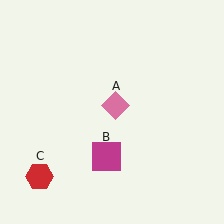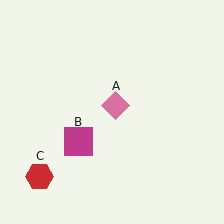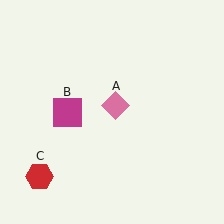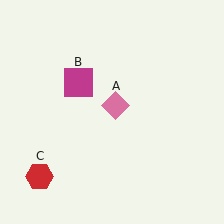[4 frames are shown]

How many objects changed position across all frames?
1 object changed position: magenta square (object B).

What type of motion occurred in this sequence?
The magenta square (object B) rotated clockwise around the center of the scene.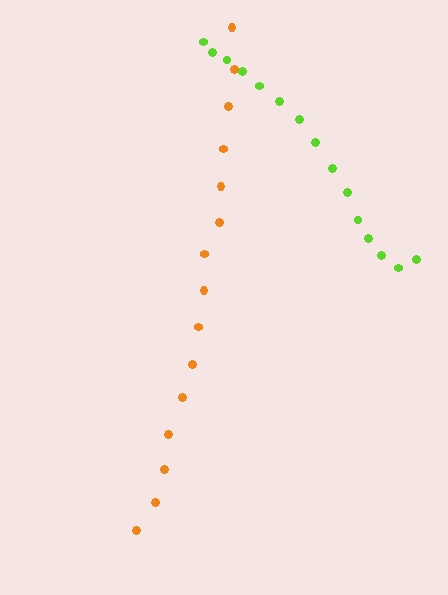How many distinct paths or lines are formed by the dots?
There are 2 distinct paths.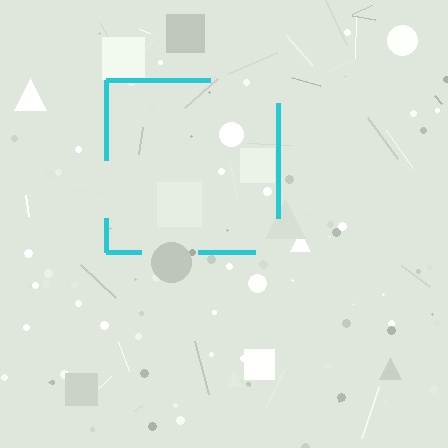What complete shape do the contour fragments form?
The contour fragments form a square.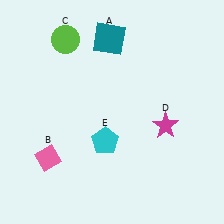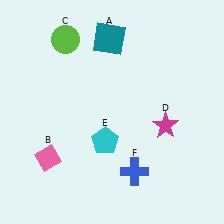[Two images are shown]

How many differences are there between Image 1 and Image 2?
There is 1 difference between the two images.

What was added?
A blue cross (F) was added in Image 2.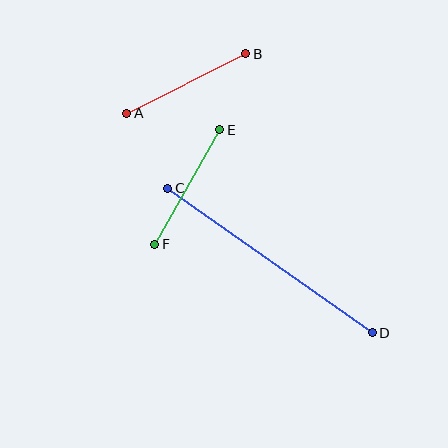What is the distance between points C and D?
The distance is approximately 251 pixels.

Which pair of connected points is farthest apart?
Points C and D are farthest apart.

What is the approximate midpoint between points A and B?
The midpoint is at approximately (186, 84) pixels.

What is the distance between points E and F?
The distance is approximately 131 pixels.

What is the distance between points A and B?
The distance is approximately 133 pixels.